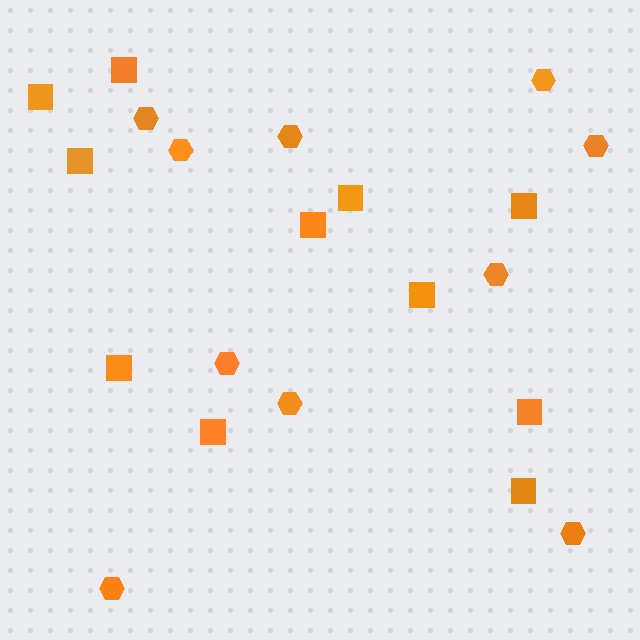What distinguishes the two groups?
There are 2 groups: one group of squares (11) and one group of hexagons (10).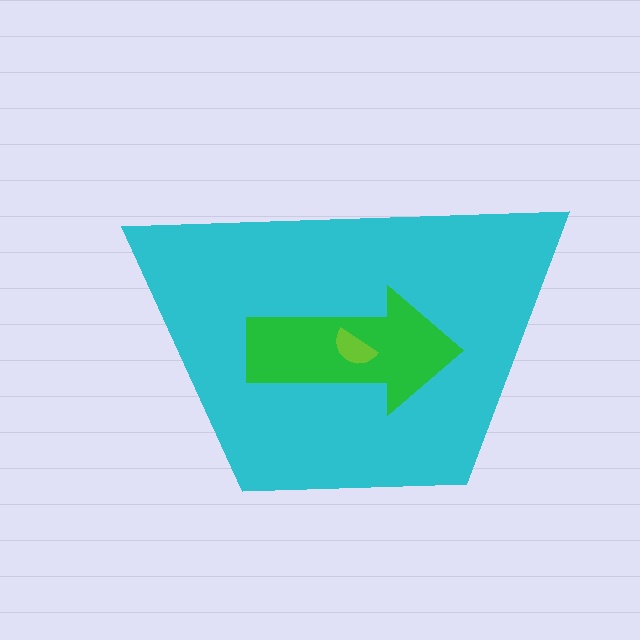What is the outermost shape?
The cyan trapezoid.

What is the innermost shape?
The lime semicircle.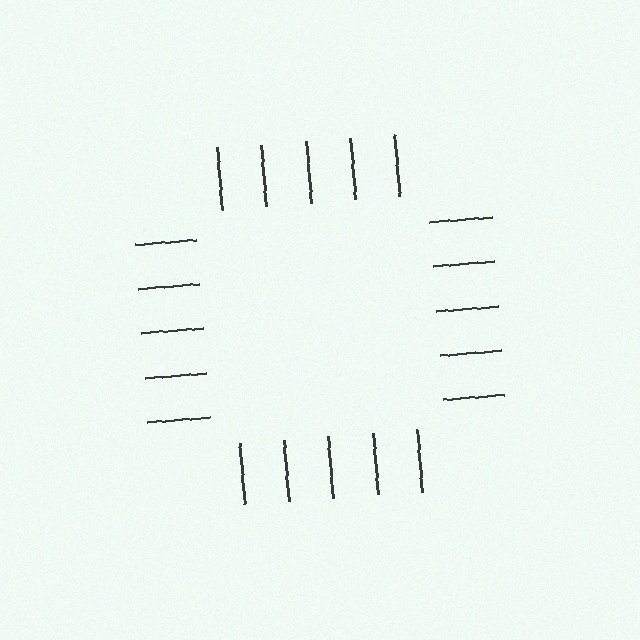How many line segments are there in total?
20 — 5 along each of the 4 edges.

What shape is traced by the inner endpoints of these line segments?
An illusory square — the line segments terminate on its edges but no continuous stroke is drawn.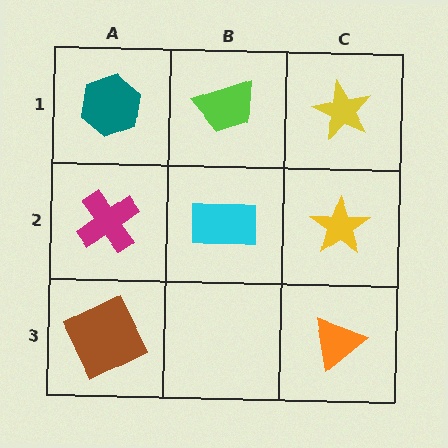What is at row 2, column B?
A cyan rectangle.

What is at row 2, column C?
A yellow star.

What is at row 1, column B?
A lime trapezoid.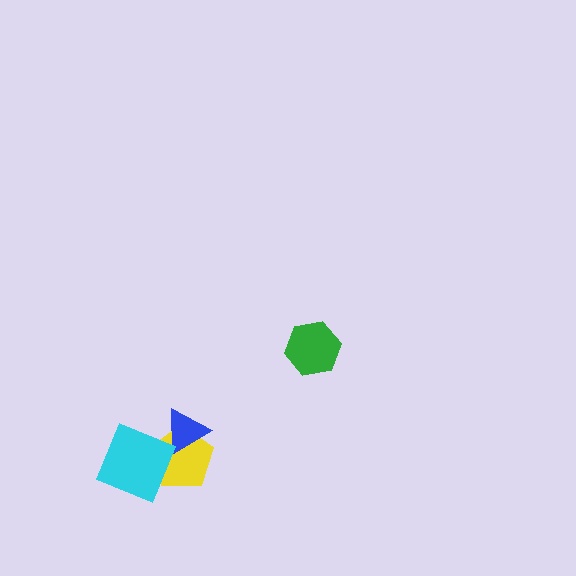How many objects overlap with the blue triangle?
2 objects overlap with the blue triangle.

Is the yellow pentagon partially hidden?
Yes, it is partially covered by another shape.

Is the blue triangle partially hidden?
Yes, it is partially covered by another shape.